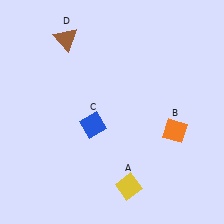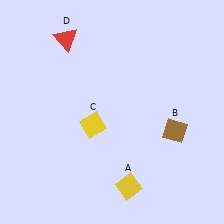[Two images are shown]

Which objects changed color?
B changed from orange to brown. C changed from blue to yellow. D changed from brown to red.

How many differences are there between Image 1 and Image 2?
There are 3 differences between the two images.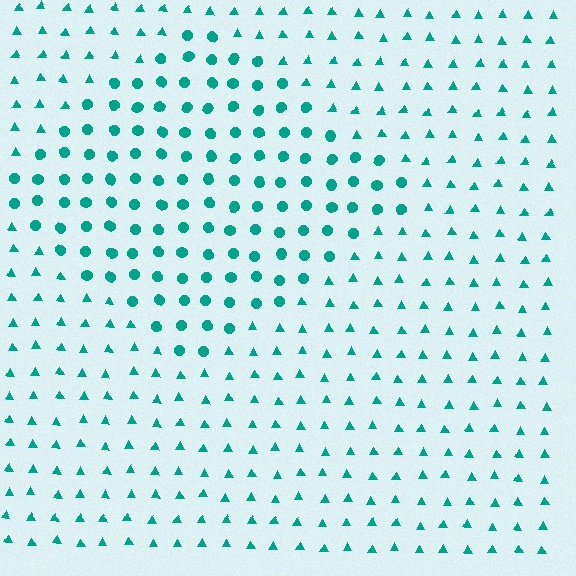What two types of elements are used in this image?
The image uses circles inside the diamond region and triangles outside it.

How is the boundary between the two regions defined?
The boundary is defined by a change in element shape: circles inside vs. triangles outside. All elements share the same color and spacing.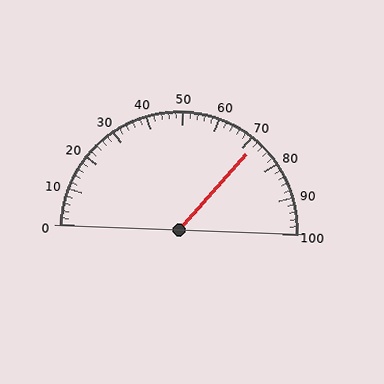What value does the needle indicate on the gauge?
The needle indicates approximately 72.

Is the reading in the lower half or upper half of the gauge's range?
The reading is in the upper half of the range (0 to 100).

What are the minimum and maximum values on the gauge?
The gauge ranges from 0 to 100.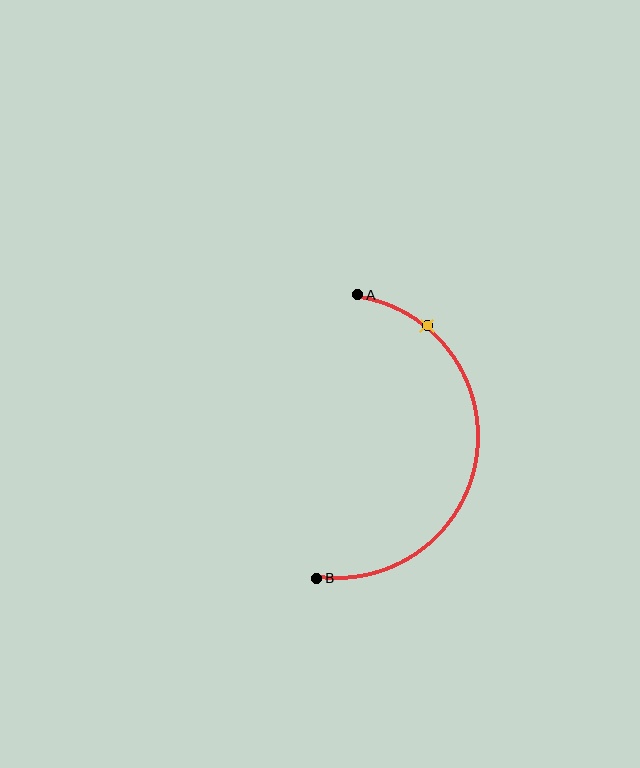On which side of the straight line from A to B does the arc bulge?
The arc bulges to the right of the straight line connecting A and B.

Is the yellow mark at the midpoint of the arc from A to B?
No. The yellow mark lies on the arc but is closer to endpoint A. The arc midpoint would be at the point on the curve equidistant along the arc from both A and B.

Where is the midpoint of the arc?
The arc midpoint is the point on the curve farthest from the straight line joining A and B. It sits to the right of that line.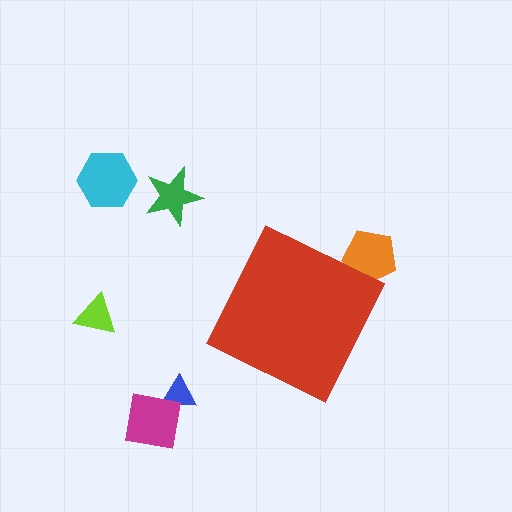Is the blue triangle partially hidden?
No, the blue triangle is fully visible.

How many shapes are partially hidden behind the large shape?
1 shape is partially hidden.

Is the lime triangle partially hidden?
No, the lime triangle is fully visible.